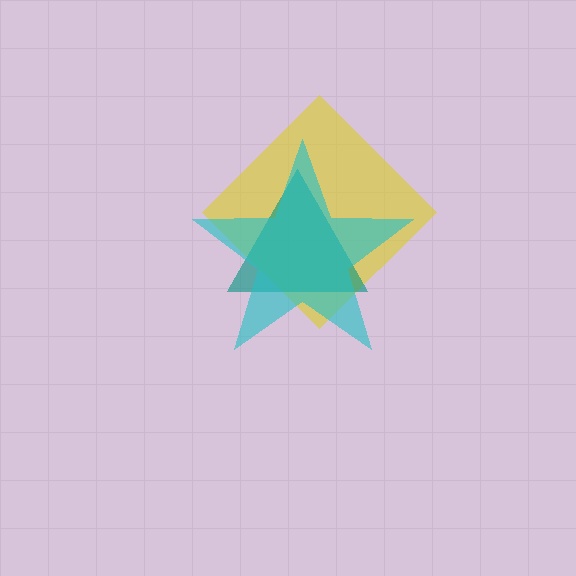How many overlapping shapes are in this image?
There are 3 overlapping shapes in the image.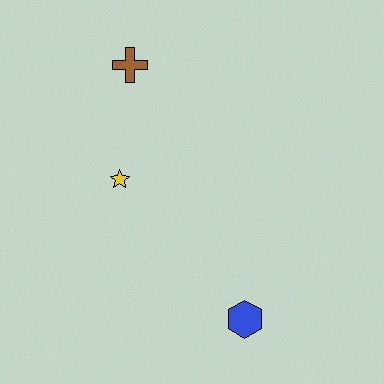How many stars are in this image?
There is 1 star.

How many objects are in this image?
There are 3 objects.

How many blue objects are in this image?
There is 1 blue object.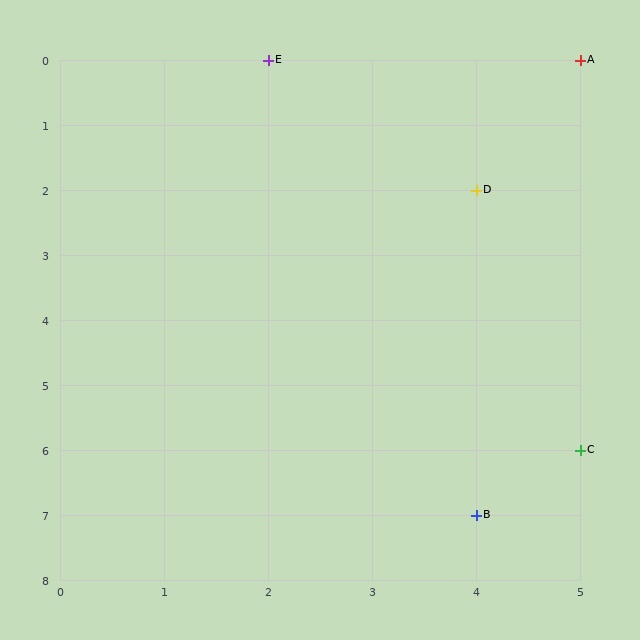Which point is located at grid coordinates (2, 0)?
Point E is at (2, 0).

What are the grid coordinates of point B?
Point B is at grid coordinates (4, 7).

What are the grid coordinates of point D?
Point D is at grid coordinates (4, 2).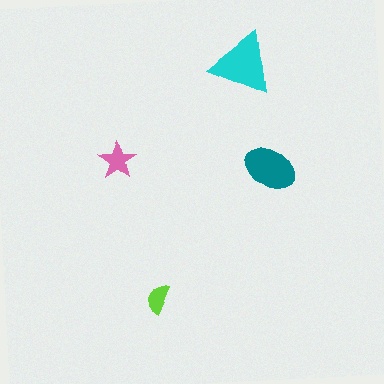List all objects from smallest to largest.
The lime semicircle, the pink star, the teal ellipse, the cyan triangle.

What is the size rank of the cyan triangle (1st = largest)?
1st.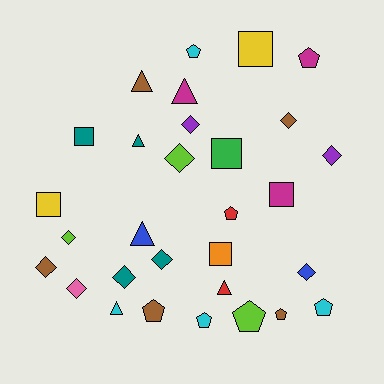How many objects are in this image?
There are 30 objects.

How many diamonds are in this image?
There are 10 diamonds.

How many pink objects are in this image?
There is 1 pink object.